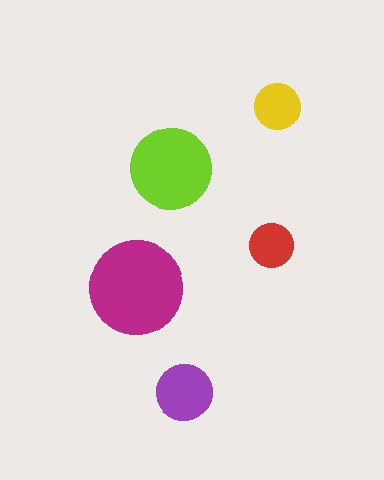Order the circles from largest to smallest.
the magenta one, the lime one, the purple one, the yellow one, the red one.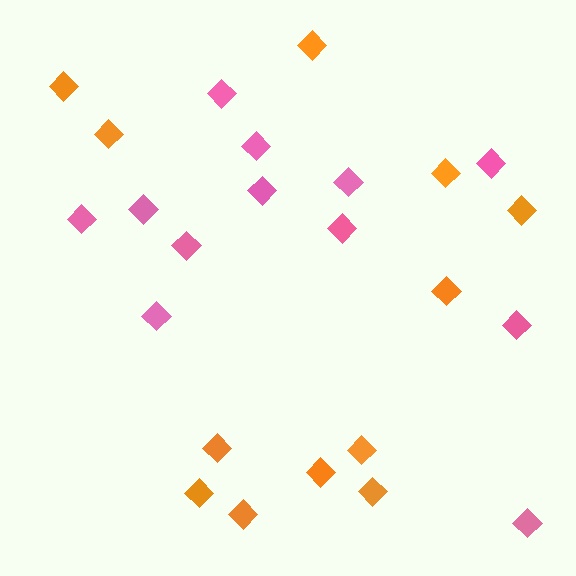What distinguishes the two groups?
There are 2 groups: one group of pink diamonds (12) and one group of orange diamonds (12).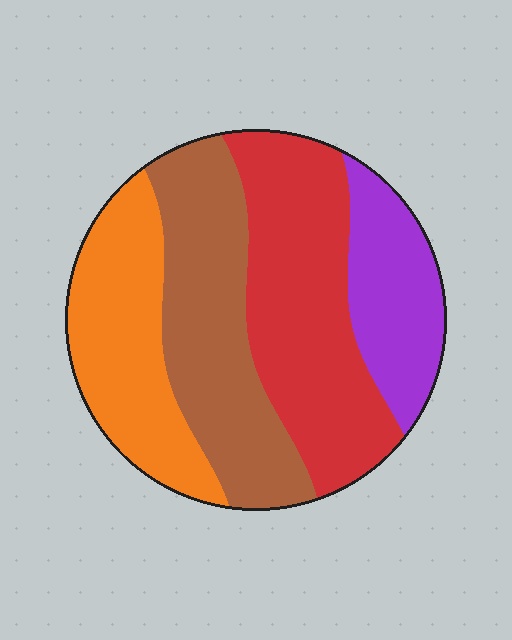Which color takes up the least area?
Purple, at roughly 15%.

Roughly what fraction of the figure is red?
Red covers 32% of the figure.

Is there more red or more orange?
Red.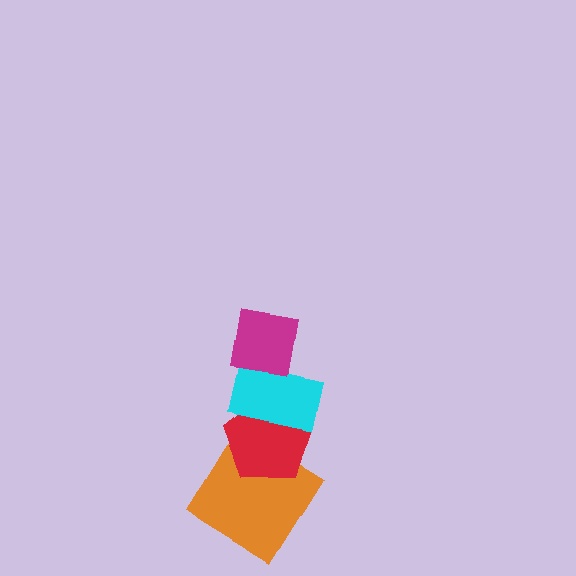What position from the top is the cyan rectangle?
The cyan rectangle is 2nd from the top.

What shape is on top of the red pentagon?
The cyan rectangle is on top of the red pentagon.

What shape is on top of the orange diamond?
The red pentagon is on top of the orange diamond.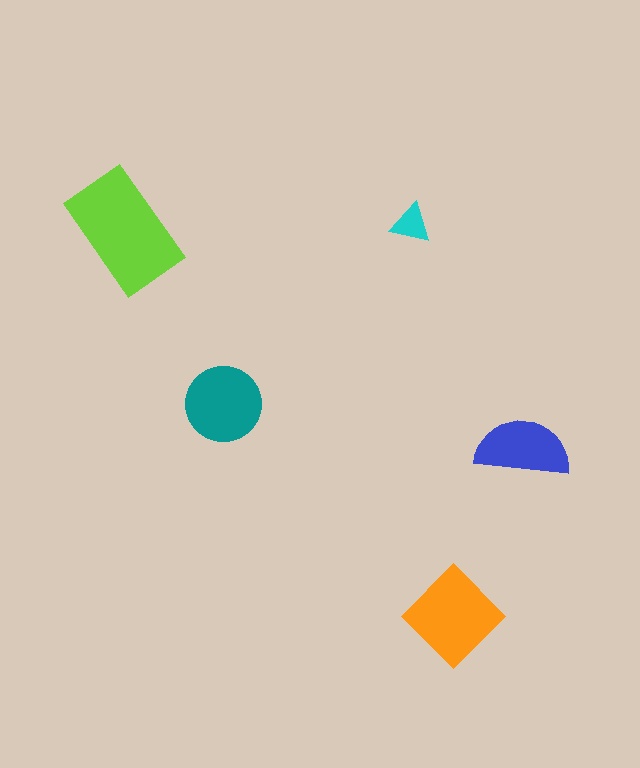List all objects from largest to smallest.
The lime rectangle, the orange diamond, the teal circle, the blue semicircle, the cyan triangle.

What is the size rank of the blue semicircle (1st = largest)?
4th.